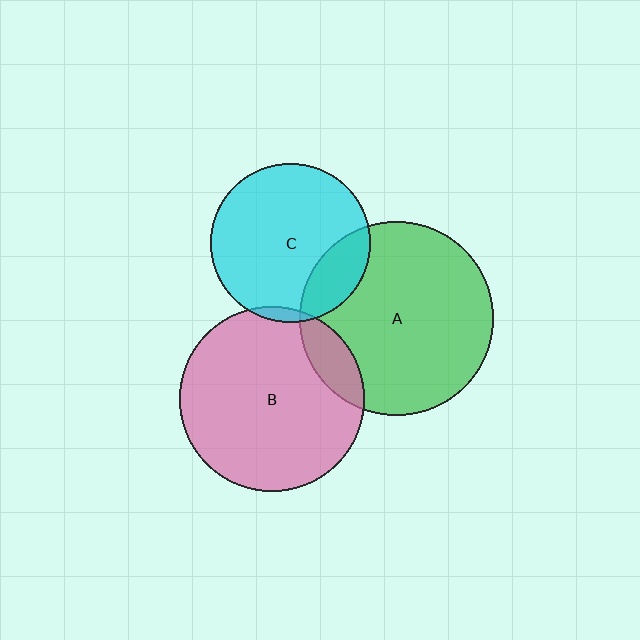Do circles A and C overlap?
Yes.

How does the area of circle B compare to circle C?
Approximately 1.3 times.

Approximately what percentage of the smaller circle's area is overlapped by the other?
Approximately 20%.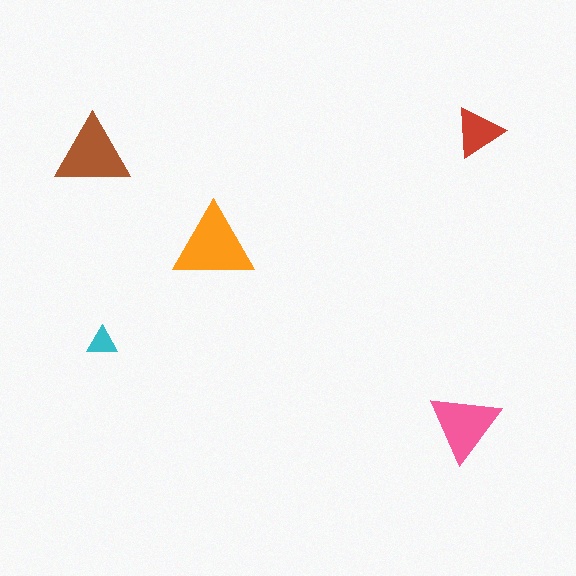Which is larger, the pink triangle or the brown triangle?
The brown one.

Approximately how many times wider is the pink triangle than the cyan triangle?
About 2.5 times wider.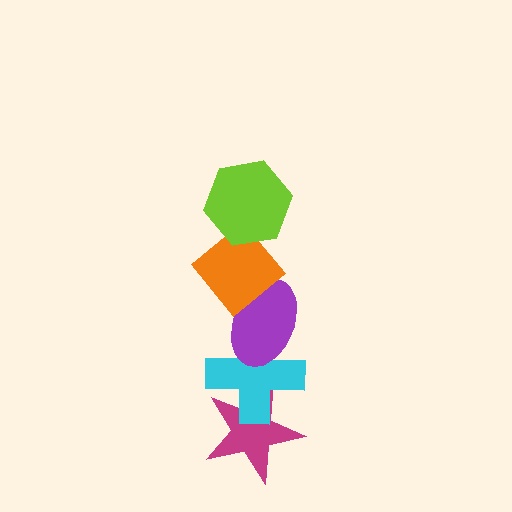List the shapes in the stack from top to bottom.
From top to bottom: the lime hexagon, the orange diamond, the purple ellipse, the cyan cross, the magenta star.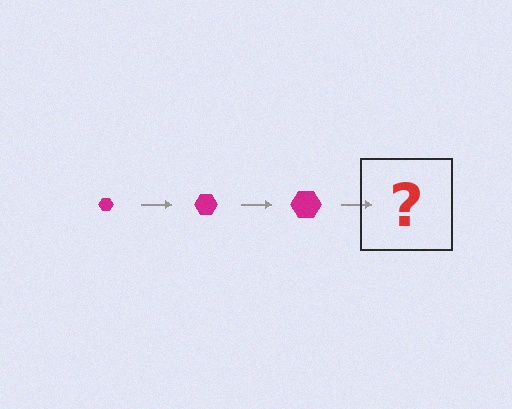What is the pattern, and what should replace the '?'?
The pattern is that the hexagon gets progressively larger each step. The '?' should be a magenta hexagon, larger than the previous one.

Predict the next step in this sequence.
The next step is a magenta hexagon, larger than the previous one.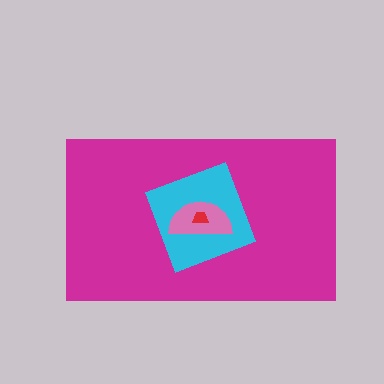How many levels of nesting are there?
4.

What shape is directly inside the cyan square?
The pink semicircle.